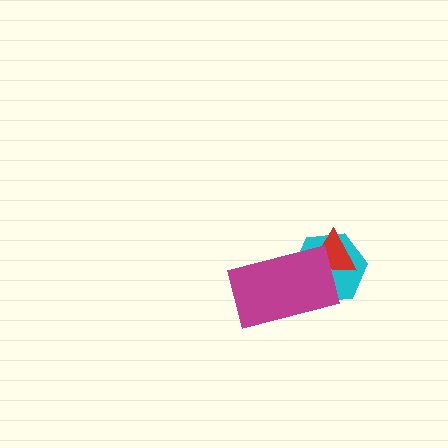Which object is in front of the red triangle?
The magenta rectangle is in front of the red triangle.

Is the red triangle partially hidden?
Yes, it is partially covered by another shape.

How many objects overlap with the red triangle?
2 objects overlap with the red triangle.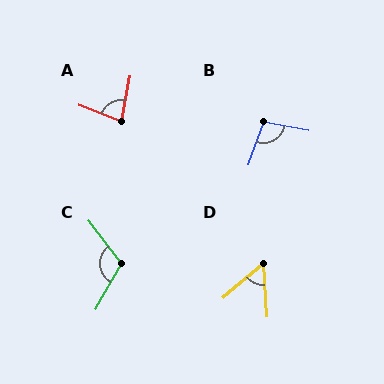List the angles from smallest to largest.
D (54°), A (79°), B (99°), C (113°).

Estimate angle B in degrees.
Approximately 99 degrees.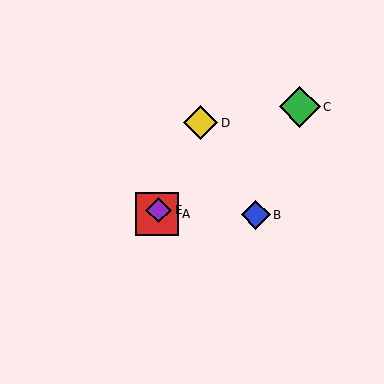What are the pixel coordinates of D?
Object D is at (201, 123).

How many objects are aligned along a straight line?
3 objects (A, D, E) are aligned along a straight line.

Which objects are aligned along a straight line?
Objects A, D, E are aligned along a straight line.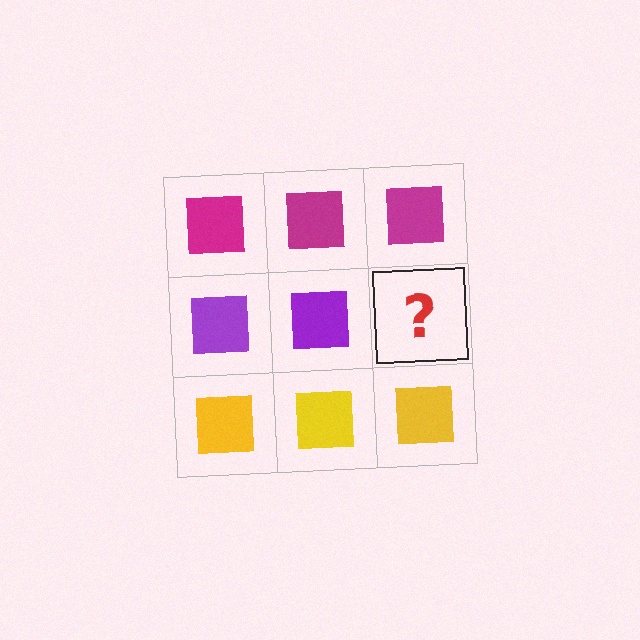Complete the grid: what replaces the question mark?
The question mark should be replaced with a purple square.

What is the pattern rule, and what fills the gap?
The rule is that each row has a consistent color. The gap should be filled with a purple square.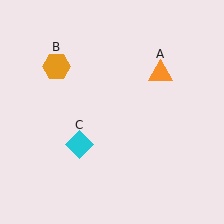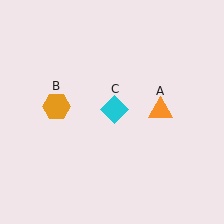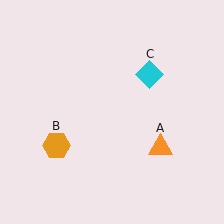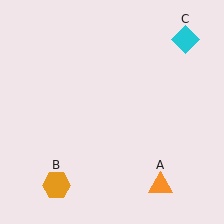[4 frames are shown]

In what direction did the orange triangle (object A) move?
The orange triangle (object A) moved down.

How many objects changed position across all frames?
3 objects changed position: orange triangle (object A), orange hexagon (object B), cyan diamond (object C).